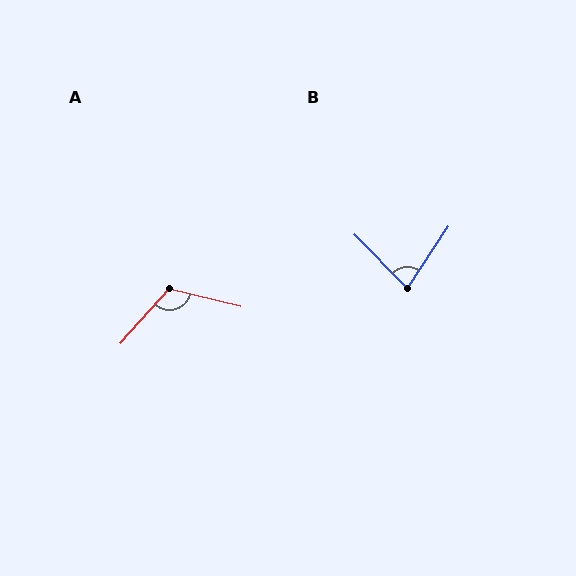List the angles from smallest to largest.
B (78°), A (118°).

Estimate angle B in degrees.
Approximately 78 degrees.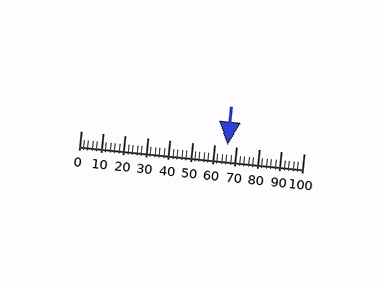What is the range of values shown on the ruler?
The ruler shows values from 0 to 100.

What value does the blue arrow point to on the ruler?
The blue arrow points to approximately 66.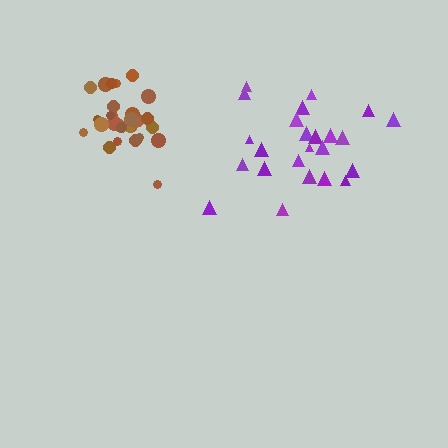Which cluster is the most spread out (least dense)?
Purple.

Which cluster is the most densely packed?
Brown.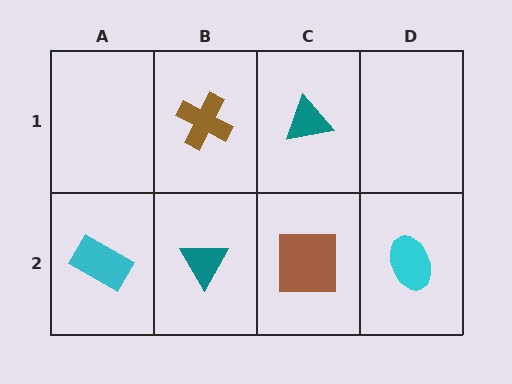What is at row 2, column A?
A cyan rectangle.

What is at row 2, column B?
A teal triangle.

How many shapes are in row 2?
4 shapes.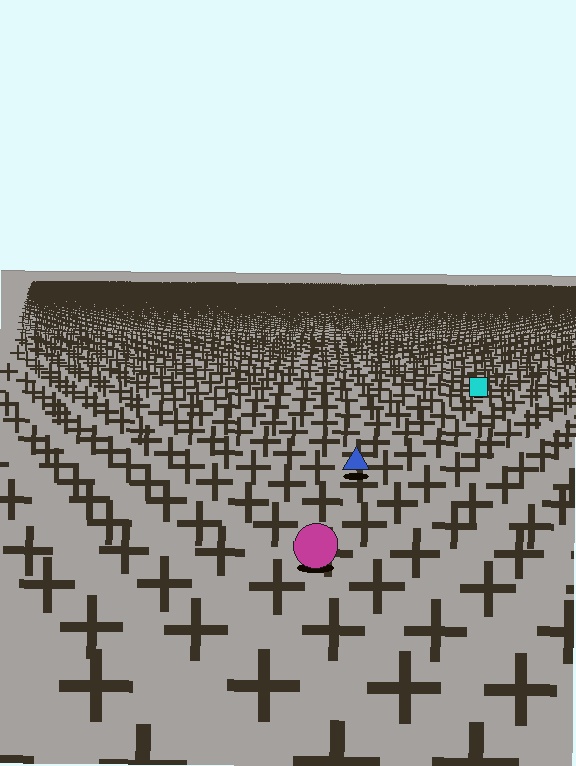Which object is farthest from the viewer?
The cyan square is farthest from the viewer. It appears smaller and the ground texture around it is denser.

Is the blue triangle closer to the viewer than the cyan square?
Yes. The blue triangle is closer — you can tell from the texture gradient: the ground texture is coarser near it.